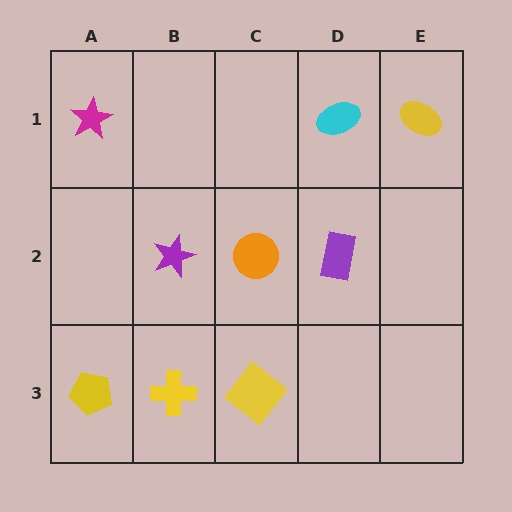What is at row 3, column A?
A yellow pentagon.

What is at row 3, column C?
A yellow diamond.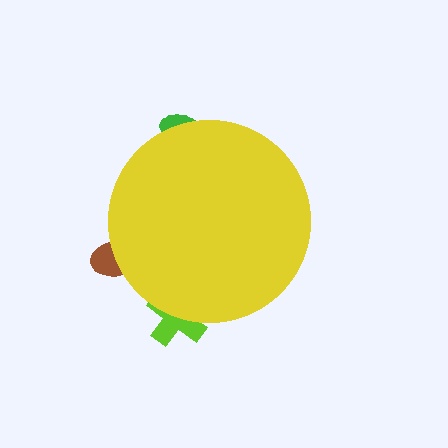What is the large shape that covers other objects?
A yellow circle.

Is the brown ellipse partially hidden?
Yes, the brown ellipse is partially hidden behind the yellow circle.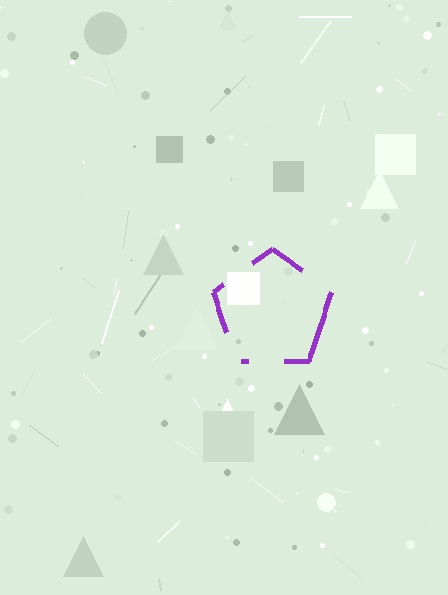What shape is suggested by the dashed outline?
The dashed outline suggests a pentagon.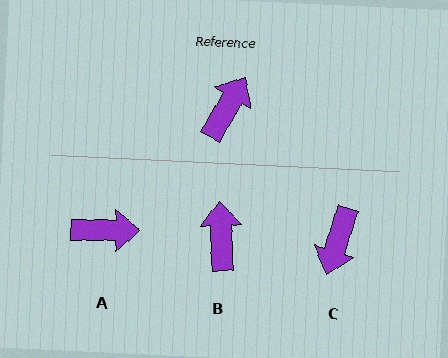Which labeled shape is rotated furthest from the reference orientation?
C, about 167 degrees away.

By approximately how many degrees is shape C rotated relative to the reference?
Approximately 167 degrees clockwise.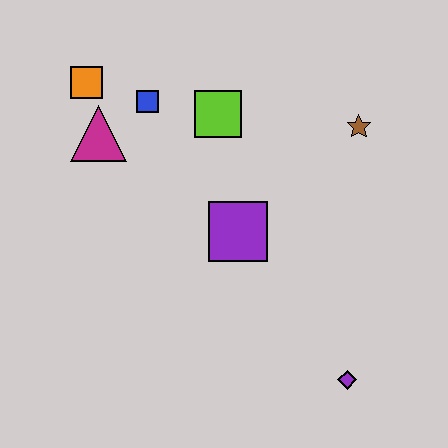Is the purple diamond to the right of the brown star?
No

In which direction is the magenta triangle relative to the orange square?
The magenta triangle is below the orange square.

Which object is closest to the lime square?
The blue square is closest to the lime square.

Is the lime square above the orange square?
No